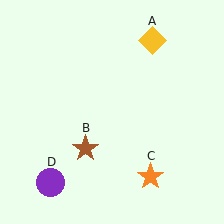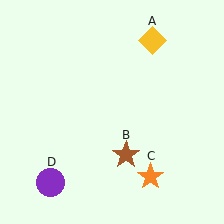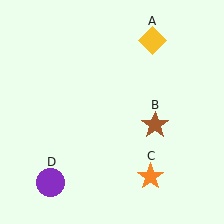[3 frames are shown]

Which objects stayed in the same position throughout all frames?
Yellow diamond (object A) and orange star (object C) and purple circle (object D) remained stationary.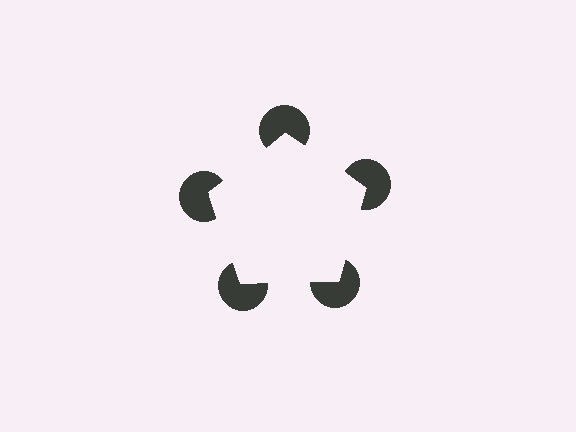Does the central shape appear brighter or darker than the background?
It typically appears slightly brighter than the background, even though no actual brightness change is drawn.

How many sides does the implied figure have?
5 sides.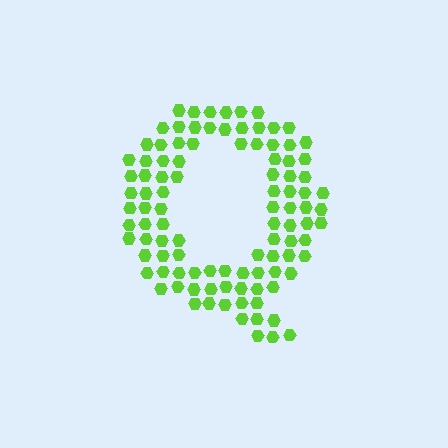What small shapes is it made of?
It is made of small hexagons.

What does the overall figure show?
The overall figure shows the letter Q.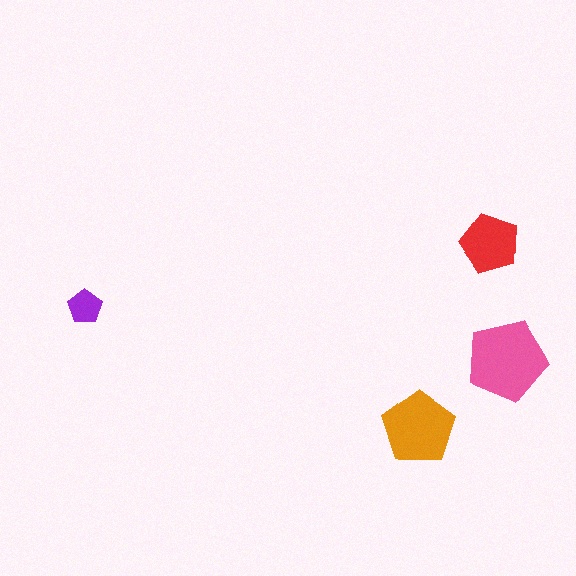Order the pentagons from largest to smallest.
the pink one, the orange one, the red one, the purple one.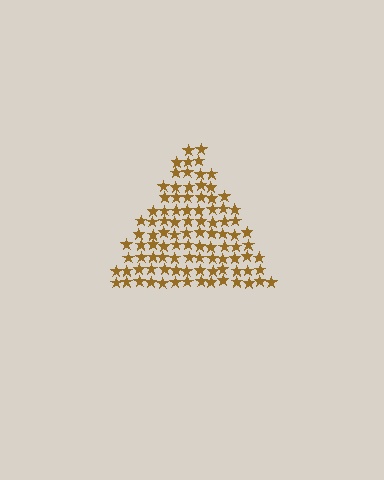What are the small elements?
The small elements are stars.